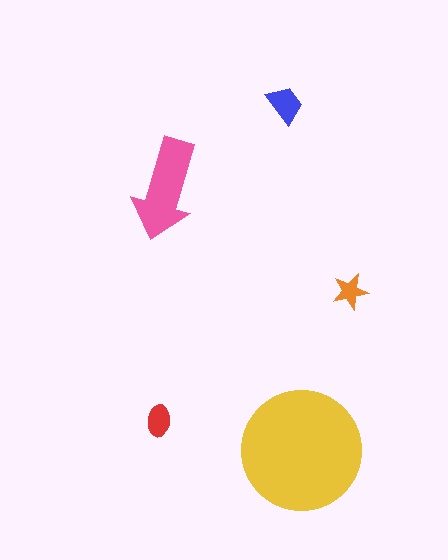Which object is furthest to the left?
The red ellipse is leftmost.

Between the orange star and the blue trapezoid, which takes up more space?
The blue trapezoid.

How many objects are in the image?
There are 5 objects in the image.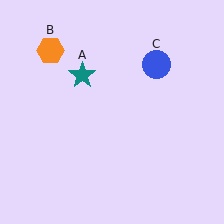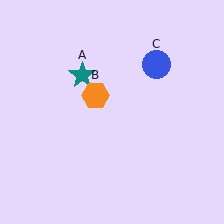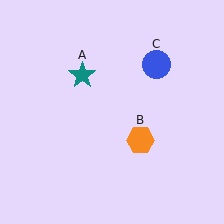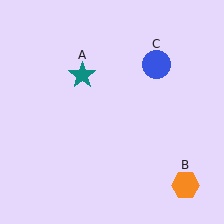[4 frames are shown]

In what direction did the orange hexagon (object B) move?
The orange hexagon (object B) moved down and to the right.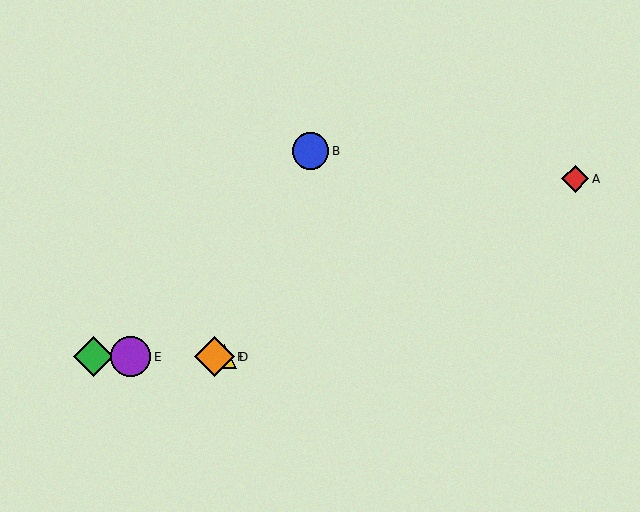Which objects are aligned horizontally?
Objects C, D, E, F are aligned horizontally.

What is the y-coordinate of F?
Object F is at y≈357.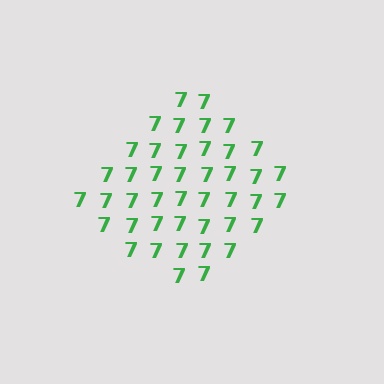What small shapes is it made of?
It is made of small digit 7's.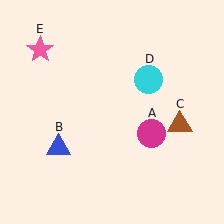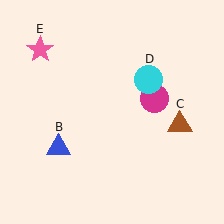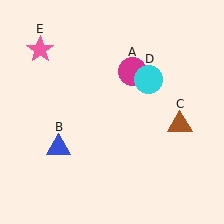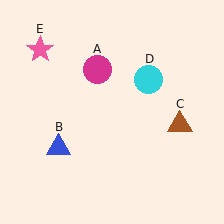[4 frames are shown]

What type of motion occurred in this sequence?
The magenta circle (object A) rotated counterclockwise around the center of the scene.